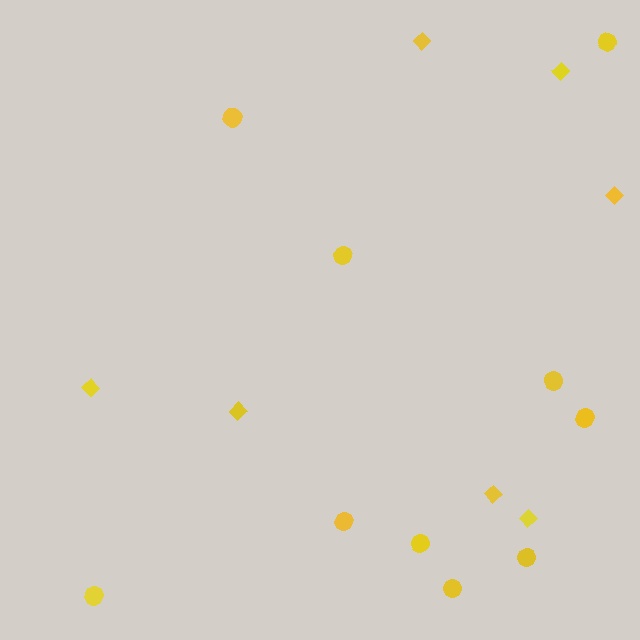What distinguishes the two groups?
There are 2 groups: one group of circles (10) and one group of diamonds (7).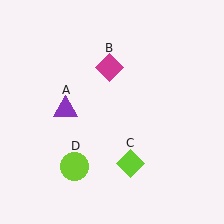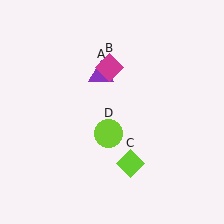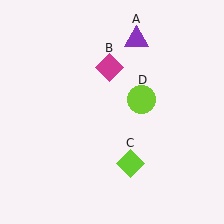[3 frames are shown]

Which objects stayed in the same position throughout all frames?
Magenta diamond (object B) and lime diamond (object C) remained stationary.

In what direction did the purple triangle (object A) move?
The purple triangle (object A) moved up and to the right.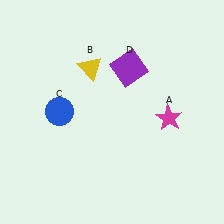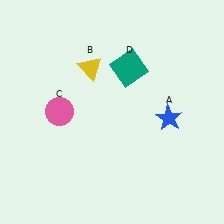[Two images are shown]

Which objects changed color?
A changed from magenta to blue. C changed from blue to pink. D changed from purple to teal.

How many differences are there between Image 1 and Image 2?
There are 3 differences between the two images.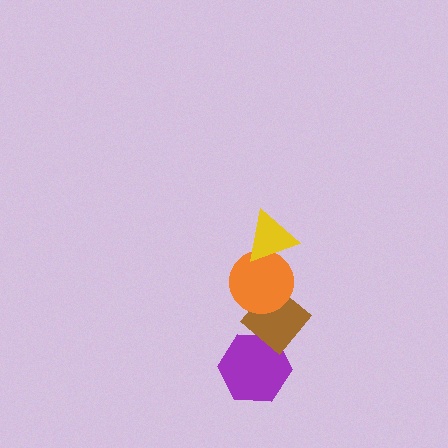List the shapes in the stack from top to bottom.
From top to bottom: the yellow triangle, the orange circle, the brown diamond, the purple hexagon.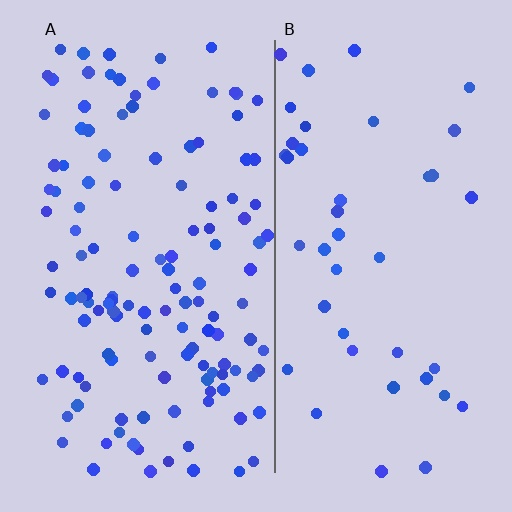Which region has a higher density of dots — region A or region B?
A (the left).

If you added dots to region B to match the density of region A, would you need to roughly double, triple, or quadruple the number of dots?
Approximately triple.